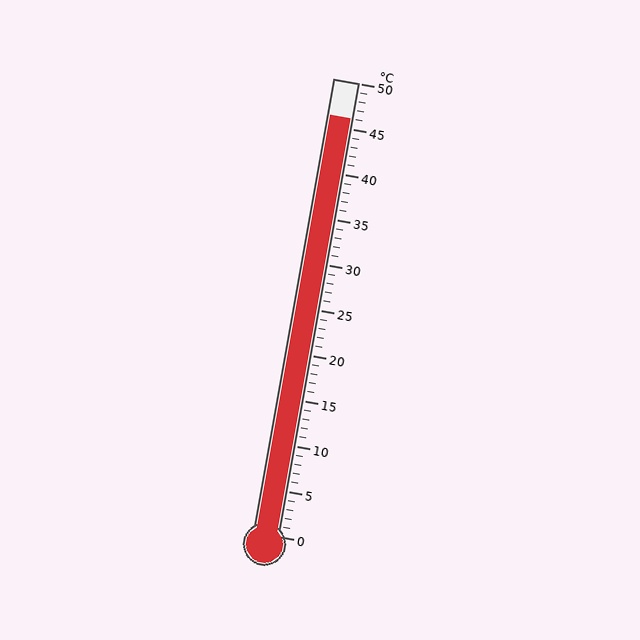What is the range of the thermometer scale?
The thermometer scale ranges from 0°C to 50°C.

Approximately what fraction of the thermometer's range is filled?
The thermometer is filled to approximately 90% of its range.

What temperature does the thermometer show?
The thermometer shows approximately 46°C.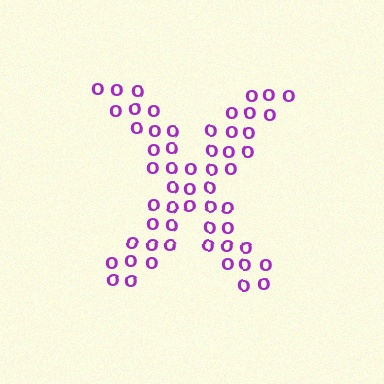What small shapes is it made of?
It is made of small letter O's.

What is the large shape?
The large shape is the letter X.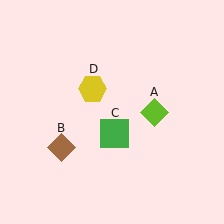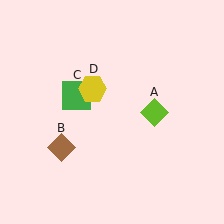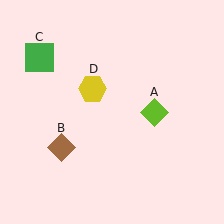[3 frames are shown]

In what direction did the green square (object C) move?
The green square (object C) moved up and to the left.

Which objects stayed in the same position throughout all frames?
Lime diamond (object A) and brown diamond (object B) and yellow hexagon (object D) remained stationary.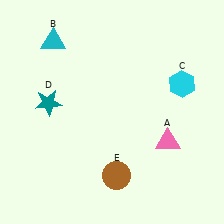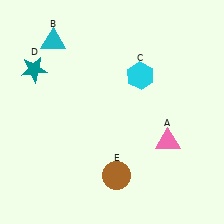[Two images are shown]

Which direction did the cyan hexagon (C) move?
The cyan hexagon (C) moved left.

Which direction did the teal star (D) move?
The teal star (D) moved up.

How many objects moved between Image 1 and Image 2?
2 objects moved between the two images.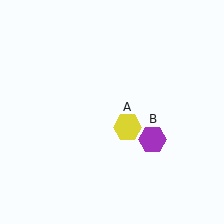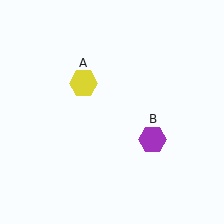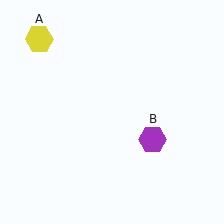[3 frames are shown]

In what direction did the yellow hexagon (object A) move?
The yellow hexagon (object A) moved up and to the left.